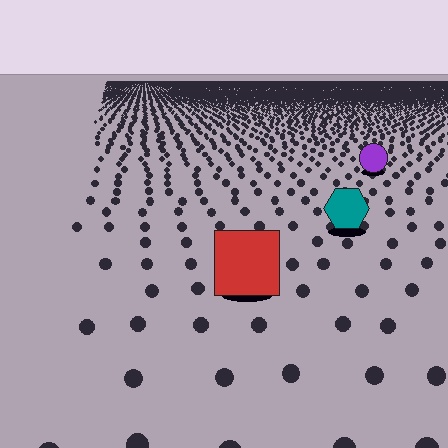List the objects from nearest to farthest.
From nearest to farthest: the red square, the teal hexagon, the purple circle.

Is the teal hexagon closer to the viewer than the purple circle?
Yes. The teal hexagon is closer — you can tell from the texture gradient: the ground texture is coarser near it.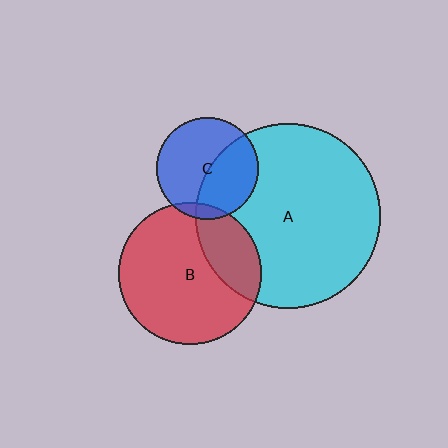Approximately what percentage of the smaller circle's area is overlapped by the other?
Approximately 45%.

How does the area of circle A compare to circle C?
Approximately 3.3 times.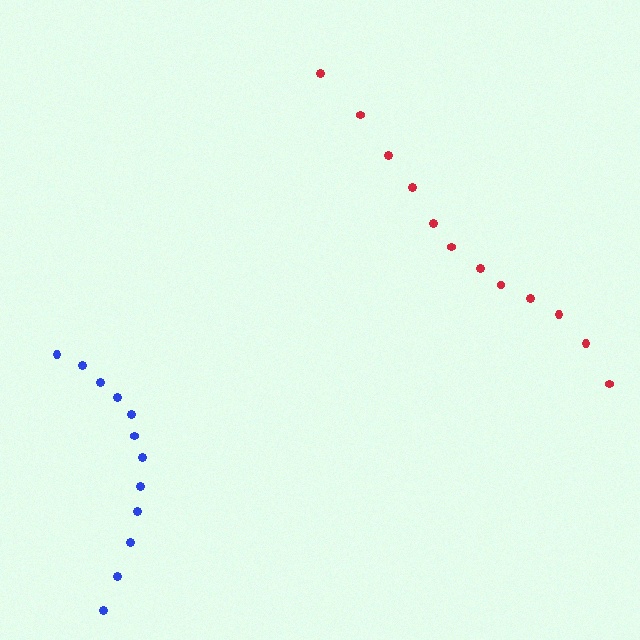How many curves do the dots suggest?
There are 2 distinct paths.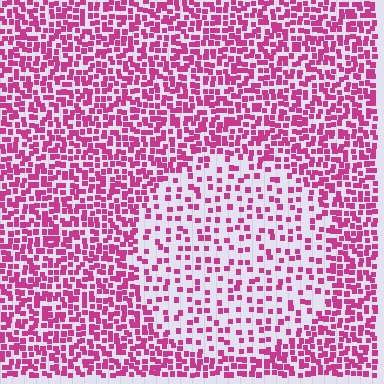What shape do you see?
I see a circle.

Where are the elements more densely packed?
The elements are more densely packed outside the circle boundary.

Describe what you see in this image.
The image contains small magenta elements arranged at two different densities. A circle-shaped region is visible where the elements are less densely packed than the surrounding area.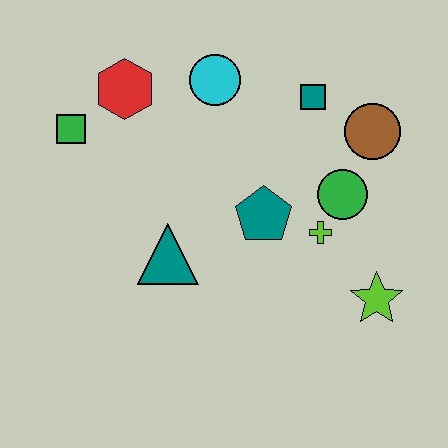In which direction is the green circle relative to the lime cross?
The green circle is above the lime cross.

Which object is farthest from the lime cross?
The green square is farthest from the lime cross.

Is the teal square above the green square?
Yes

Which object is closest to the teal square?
The brown circle is closest to the teal square.